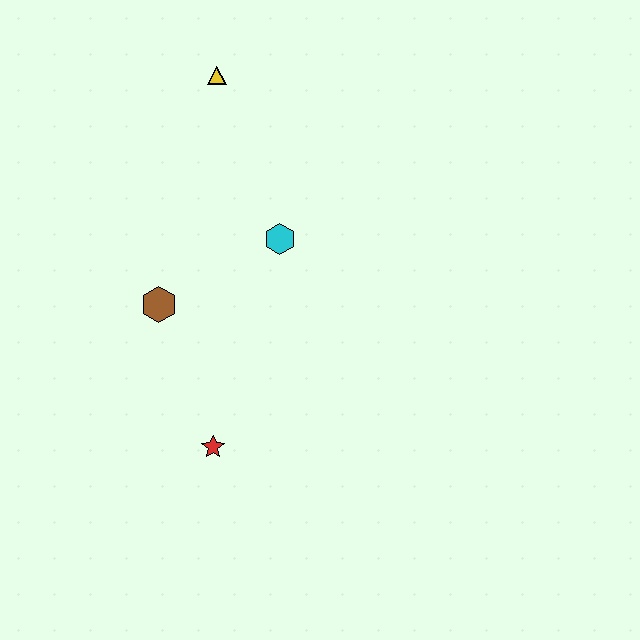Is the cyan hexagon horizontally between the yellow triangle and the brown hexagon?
No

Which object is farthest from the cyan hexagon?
The red star is farthest from the cyan hexagon.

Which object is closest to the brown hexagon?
The cyan hexagon is closest to the brown hexagon.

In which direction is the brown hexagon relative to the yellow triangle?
The brown hexagon is below the yellow triangle.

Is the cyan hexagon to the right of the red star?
Yes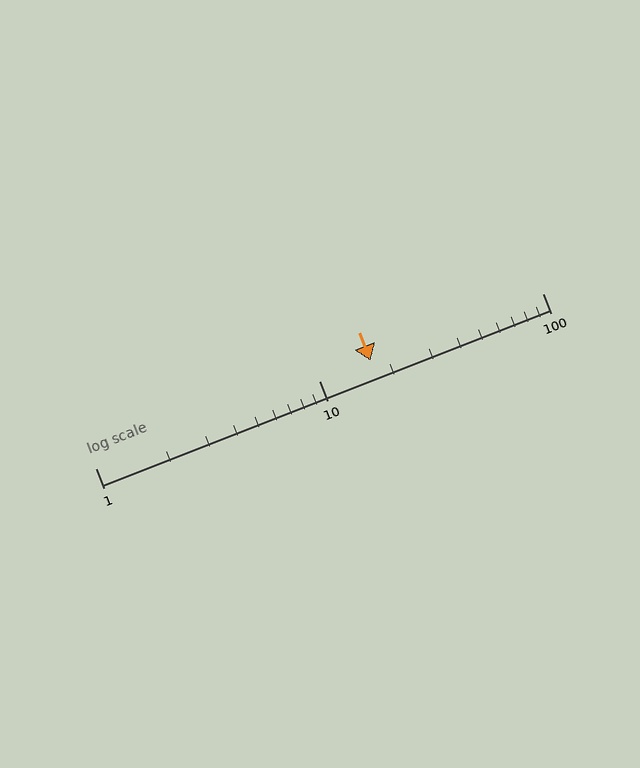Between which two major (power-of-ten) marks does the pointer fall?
The pointer is between 10 and 100.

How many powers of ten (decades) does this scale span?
The scale spans 2 decades, from 1 to 100.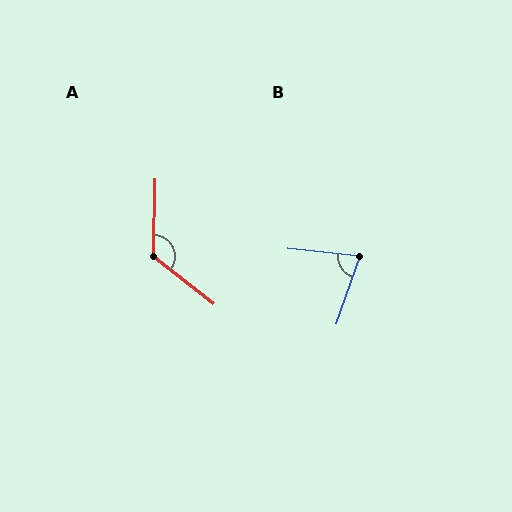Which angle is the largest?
A, at approximately 127 degrees.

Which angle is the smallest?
B, at approximately 77 degrees.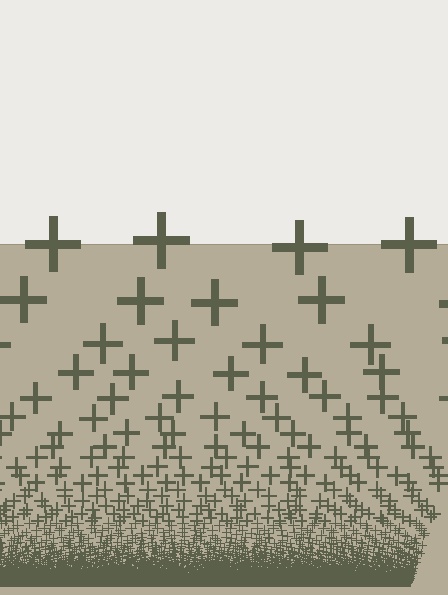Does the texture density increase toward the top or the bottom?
Density increases toward the bottom.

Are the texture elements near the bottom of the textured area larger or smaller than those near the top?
Smaller. The gradient is inverted — elements near the bottom are smaller and denser.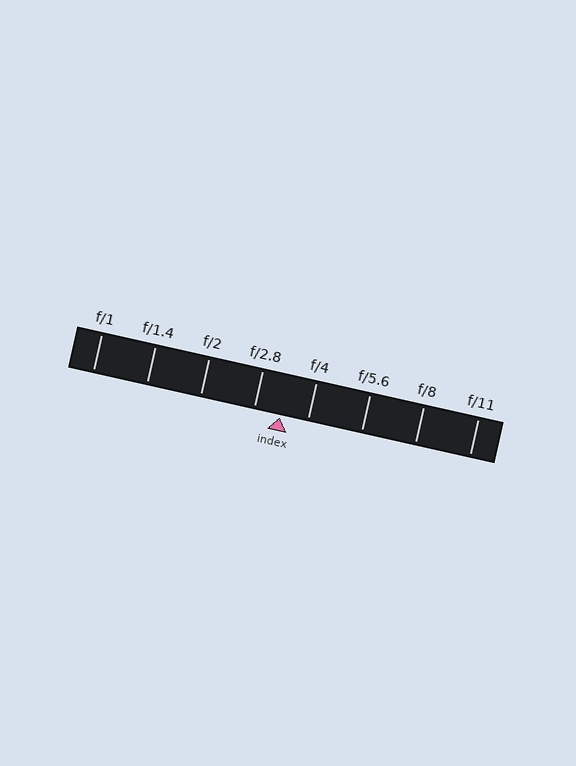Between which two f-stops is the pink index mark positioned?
The index mark is between f/2.8 and f/4.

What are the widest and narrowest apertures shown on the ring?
The widest aperture shown is f/1 and the narrowest is f/11.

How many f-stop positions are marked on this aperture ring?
There are 8 f-stop positions marked.